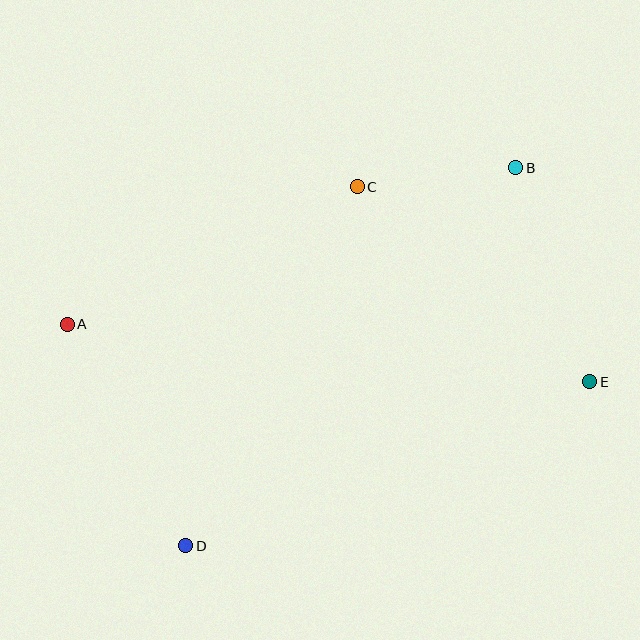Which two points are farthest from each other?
Points A and E are farthest from each other.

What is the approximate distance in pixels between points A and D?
The distance between A and D is approximately 251 pixels.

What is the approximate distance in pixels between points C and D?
The distance between C and D is approximately 398 pixels.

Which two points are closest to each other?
Points B and C are closest to each other.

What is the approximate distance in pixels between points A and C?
The distance between A and C is approximately 321 pixels.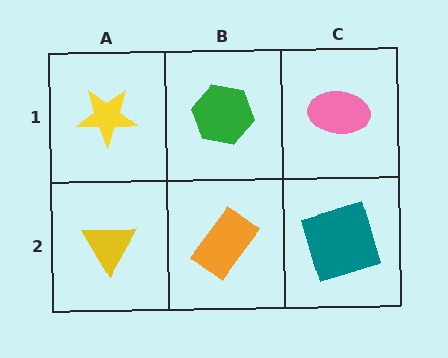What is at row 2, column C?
A teal square.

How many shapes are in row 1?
3 shapes.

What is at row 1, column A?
A yellow star.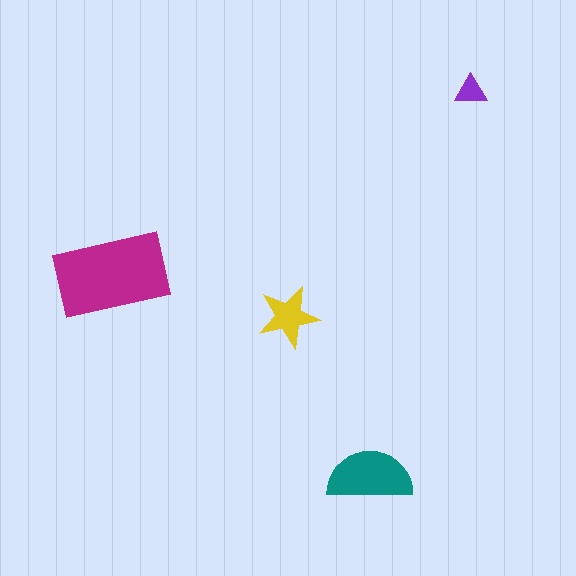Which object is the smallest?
The purple triangle.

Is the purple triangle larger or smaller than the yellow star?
Smaller.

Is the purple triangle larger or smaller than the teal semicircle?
Smaller.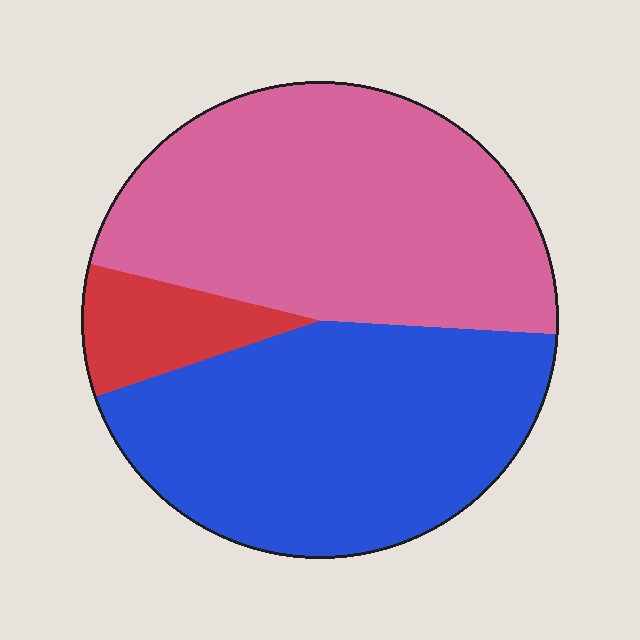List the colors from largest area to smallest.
From largest to smallest: pink, blue, red.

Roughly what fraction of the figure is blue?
Blue takes up between a third and a half of the figure.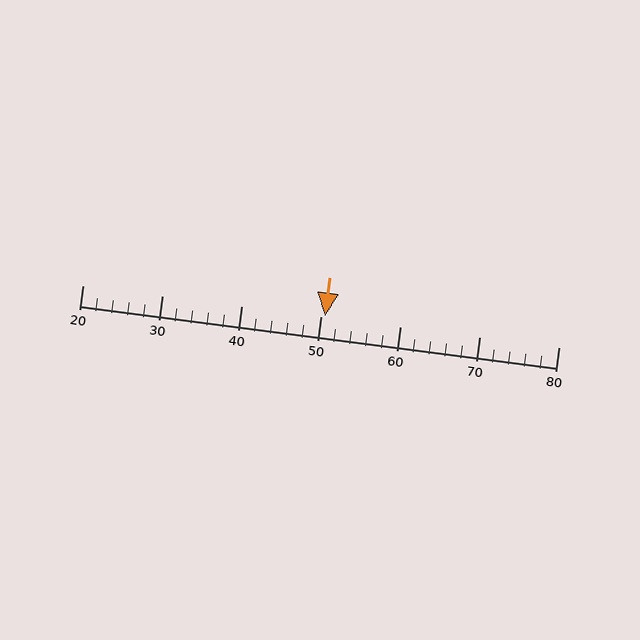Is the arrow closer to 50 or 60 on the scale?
The arrow is closer to 50.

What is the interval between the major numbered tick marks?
The major tick marks are spaced 10 units apart.